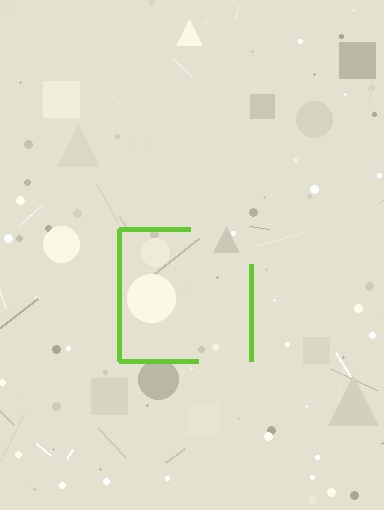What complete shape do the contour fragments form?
The contour fragments form a square.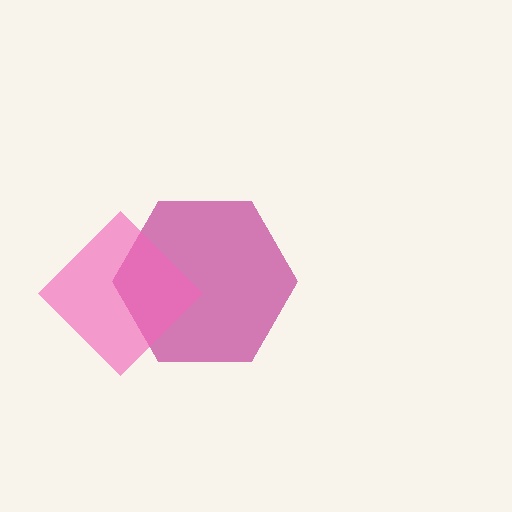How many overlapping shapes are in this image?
There are 2 overlapping shapes in the image.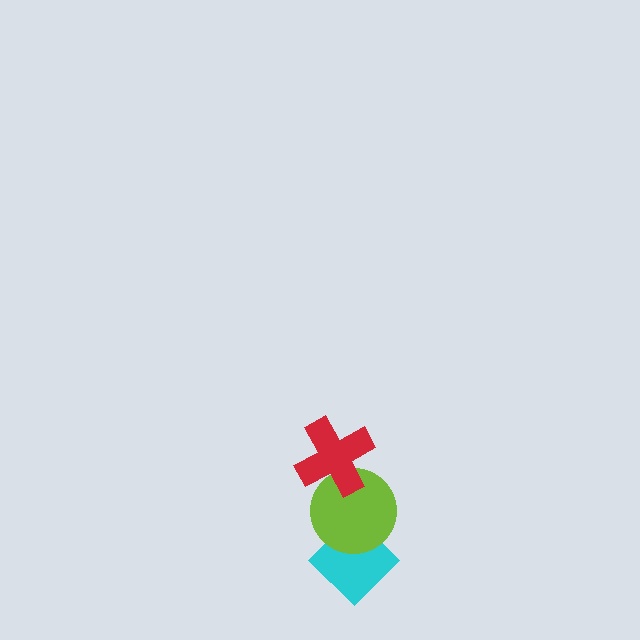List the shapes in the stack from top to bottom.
From top to bottom: the red cross, the lime circle, the cyan diamond.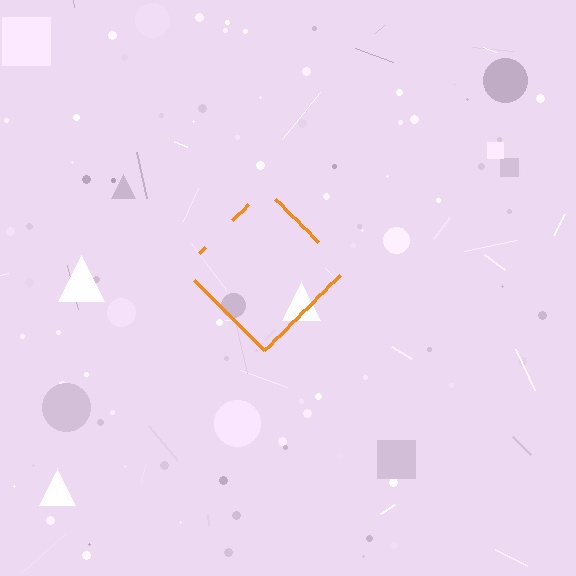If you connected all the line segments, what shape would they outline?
They would outline a diamond.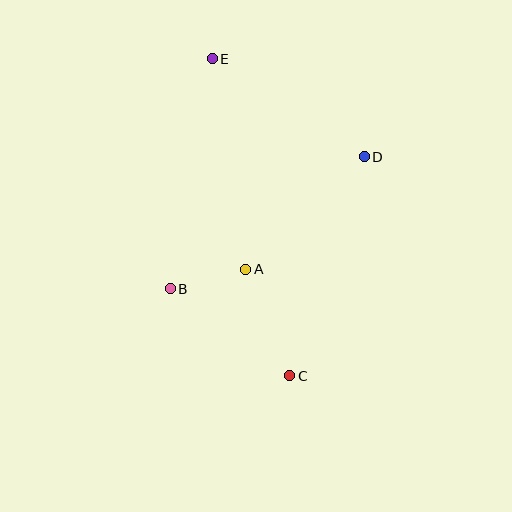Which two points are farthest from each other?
Points C and E are farthest from each other.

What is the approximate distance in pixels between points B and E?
The distance between B and E is approximately 234 pixels.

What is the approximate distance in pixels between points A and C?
The distance between A and C is approximately 115 pixels.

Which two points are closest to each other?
Points A and B are closest to each other.